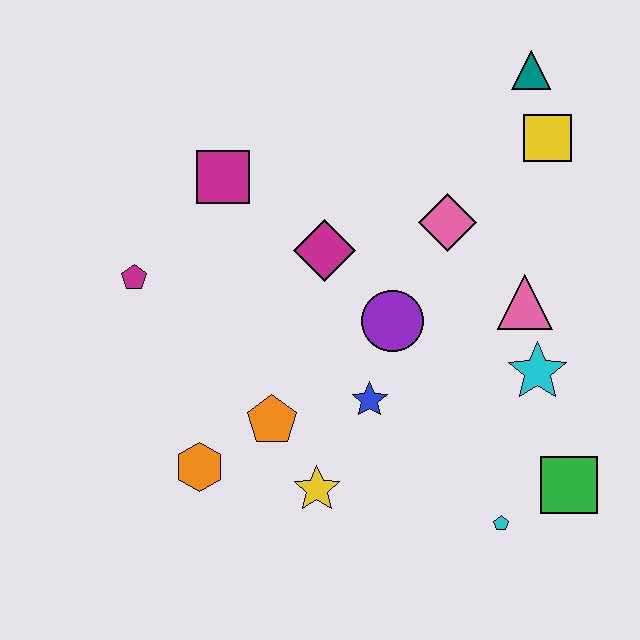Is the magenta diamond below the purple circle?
No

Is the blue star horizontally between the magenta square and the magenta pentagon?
No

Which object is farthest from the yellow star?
The teal triangle is farthest from the yellow star.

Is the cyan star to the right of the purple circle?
Yes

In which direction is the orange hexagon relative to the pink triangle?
The orange hexagon is to the left of the pink triangle.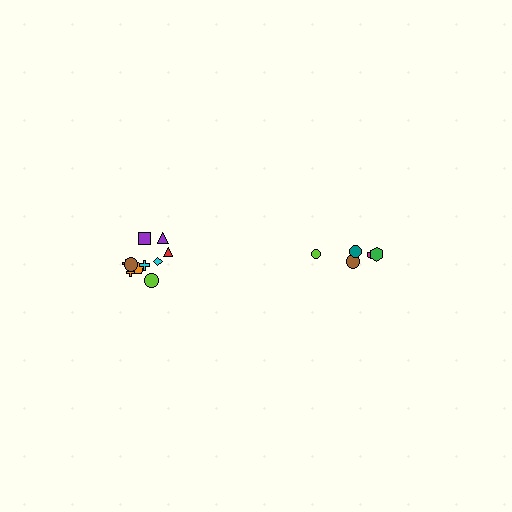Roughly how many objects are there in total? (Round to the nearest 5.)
Roughly 15 objects in total.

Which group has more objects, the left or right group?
The left group.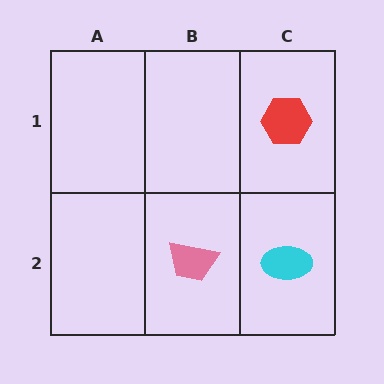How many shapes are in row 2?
2 shapes.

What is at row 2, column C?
A cyan ellipse.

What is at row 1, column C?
A red hexagon.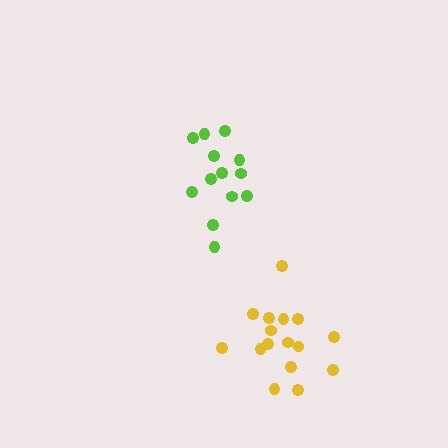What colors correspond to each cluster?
The clusters are colored: lime, yellow.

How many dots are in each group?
Group 1: 13 dots, Group 2: 16 dots (29 total).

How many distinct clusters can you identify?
There are 2 distinct clusters.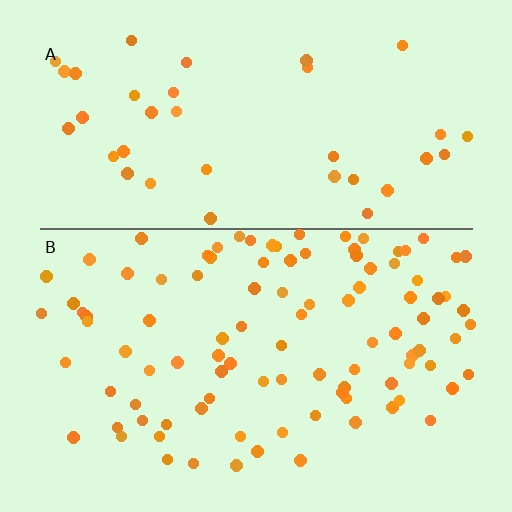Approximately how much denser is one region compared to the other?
Approximately 2.5× — region B over region A.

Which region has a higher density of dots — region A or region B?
B (the bottom).